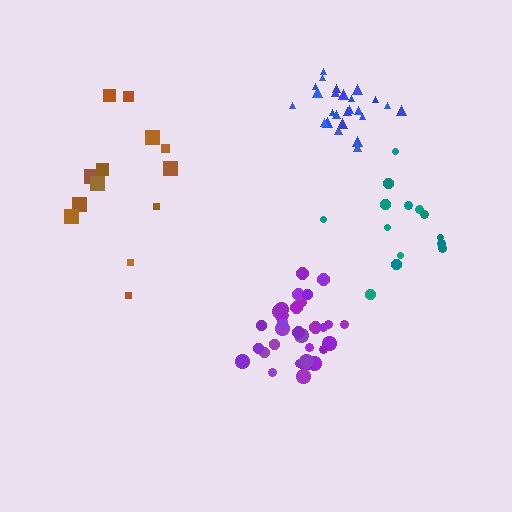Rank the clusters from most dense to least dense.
blue, purple, teal, brown.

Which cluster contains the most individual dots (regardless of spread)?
Purple (33).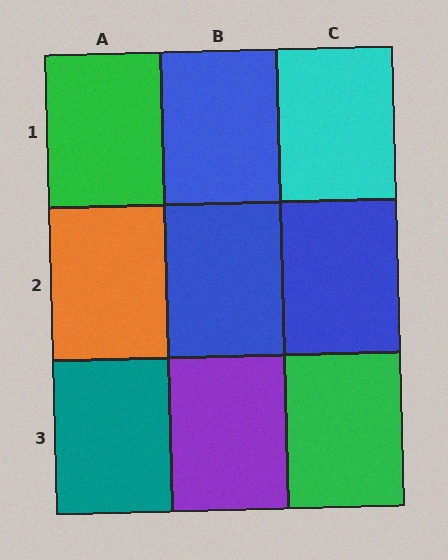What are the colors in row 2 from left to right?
Orange, blue, blue.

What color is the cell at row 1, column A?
Green.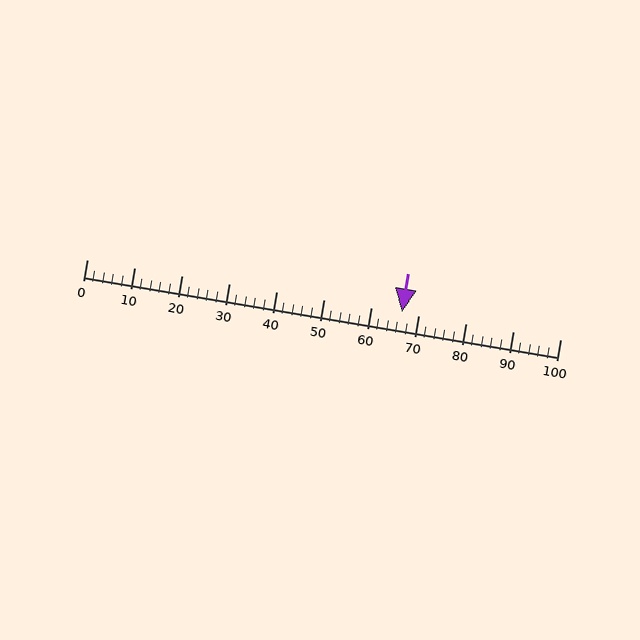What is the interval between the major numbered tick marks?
The major tick marks are spaced 10 units apart.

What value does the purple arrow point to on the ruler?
The purple arrow points to approximately 66.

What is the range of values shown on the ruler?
The ruler shows values from 0 to 100.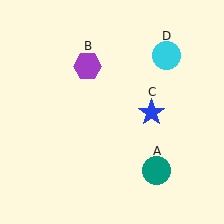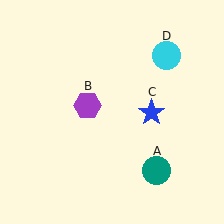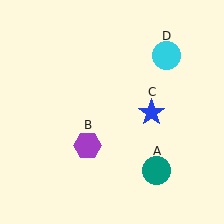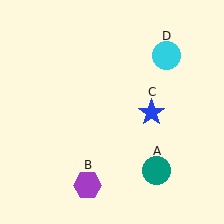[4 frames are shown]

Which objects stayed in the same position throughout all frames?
Teal circle (object A) and blue star (object C) and cyan circle (object D) remained stationary.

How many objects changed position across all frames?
1 object changed position: purple hexagon (object B).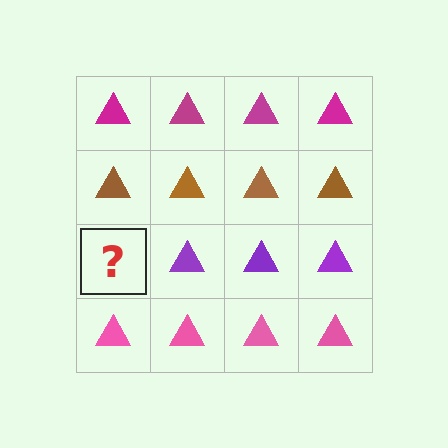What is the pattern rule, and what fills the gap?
The rule is that each row has a consistent color. The gap should be filled with a purple triangle.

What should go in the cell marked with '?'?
The missing cell should contain a purple triangle.